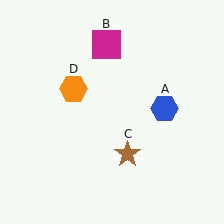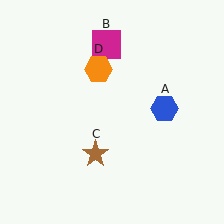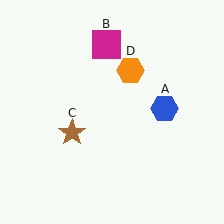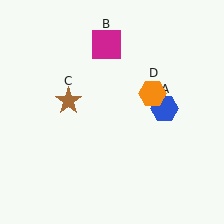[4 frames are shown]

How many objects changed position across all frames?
2 objects changed position: brown star (object C), orange hexagon (object D).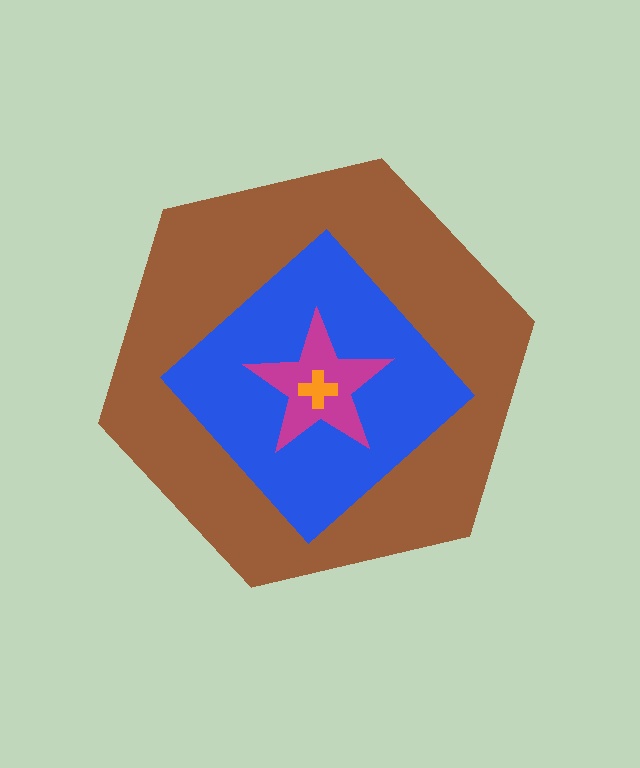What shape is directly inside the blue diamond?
The magenta star.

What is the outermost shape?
The brown hexagon.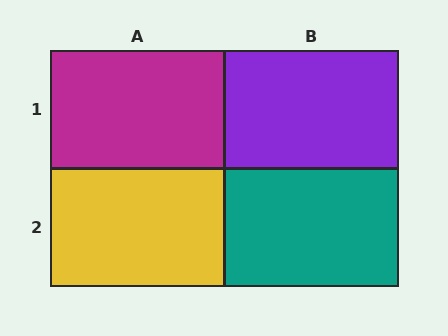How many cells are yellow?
1 cell is yellow.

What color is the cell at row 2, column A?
Yellow.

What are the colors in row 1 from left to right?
Magenta, purple.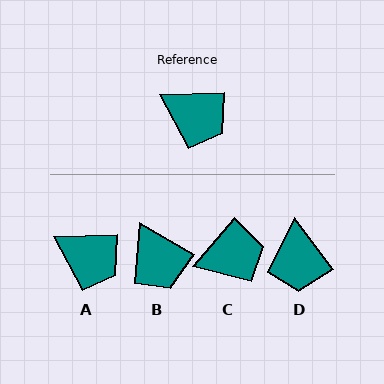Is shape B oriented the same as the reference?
No, it is off by about 32 degrees.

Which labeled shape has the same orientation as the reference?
A.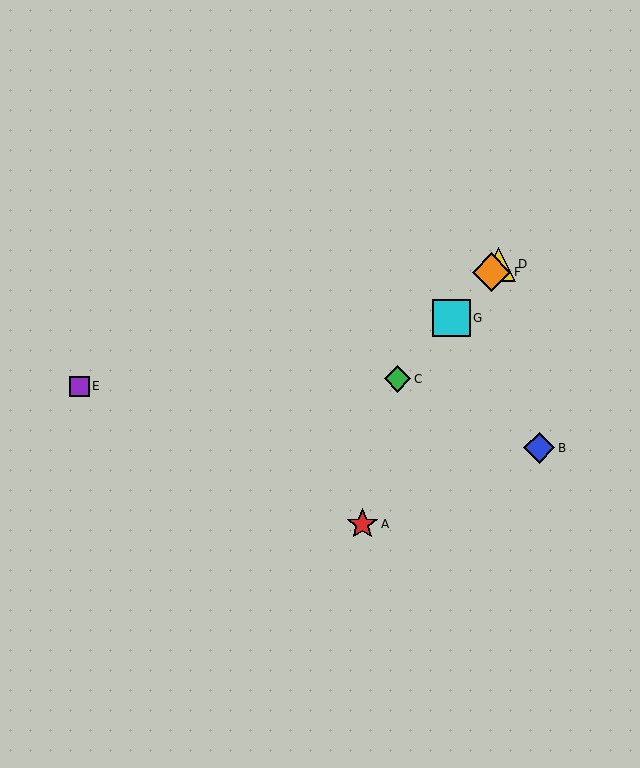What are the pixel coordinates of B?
Object B is at (539, 448).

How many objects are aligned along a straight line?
4 objects (C, D, F, G) are aligned along a straight line.